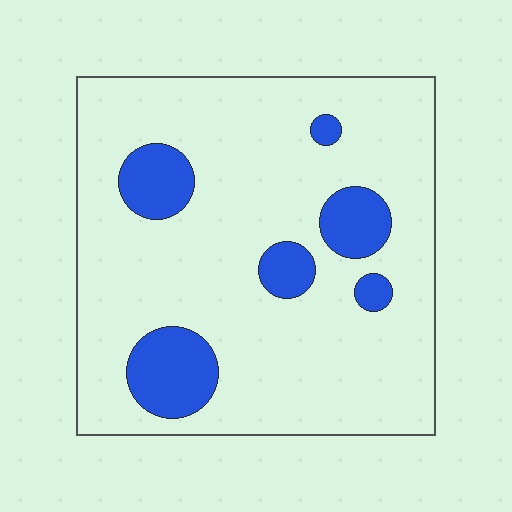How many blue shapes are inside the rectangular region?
6.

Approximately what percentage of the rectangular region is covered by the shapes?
Approximately 15%.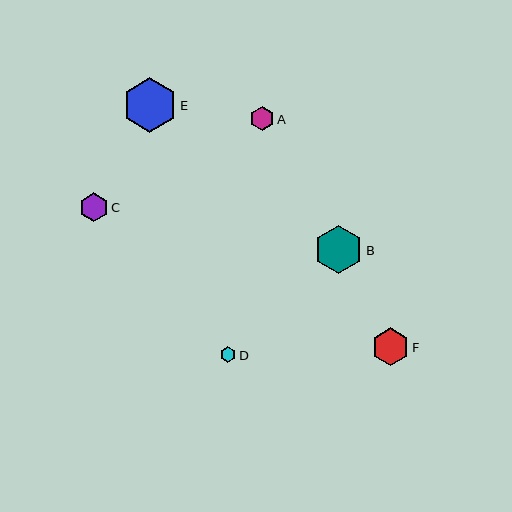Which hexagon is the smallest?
Hexagon D is the smallest with a size of approximately 16 pixels.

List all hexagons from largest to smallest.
From largest to smallest: E, B, F, C, A, D.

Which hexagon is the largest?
Hexagon E is the largest with a size of approximately 54 pixels.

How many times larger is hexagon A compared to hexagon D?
Hexagon A is approximately 1.5 times the size of hexagon D.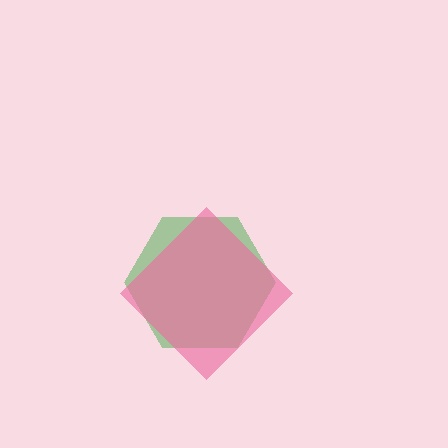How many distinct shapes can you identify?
There are 2 distinct shapes: a green hexagon, a pink diamond.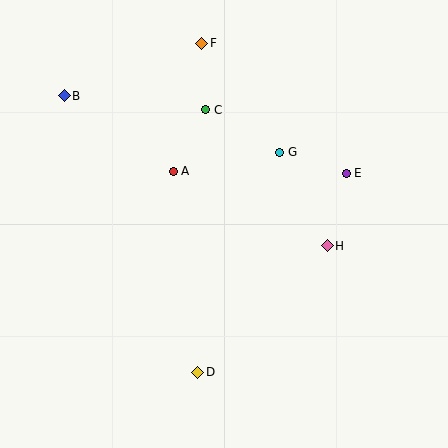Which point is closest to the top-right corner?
Point E is closest to the top-right corner.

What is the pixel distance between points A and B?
The distance between A and B is 132 pixels.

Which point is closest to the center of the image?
Point A at (173, 171) is closest to the center.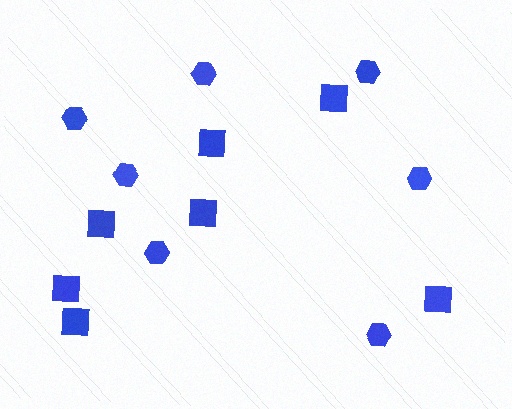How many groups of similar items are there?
There are 2 groups: one group of hexagons (7) and one group of squares (7).